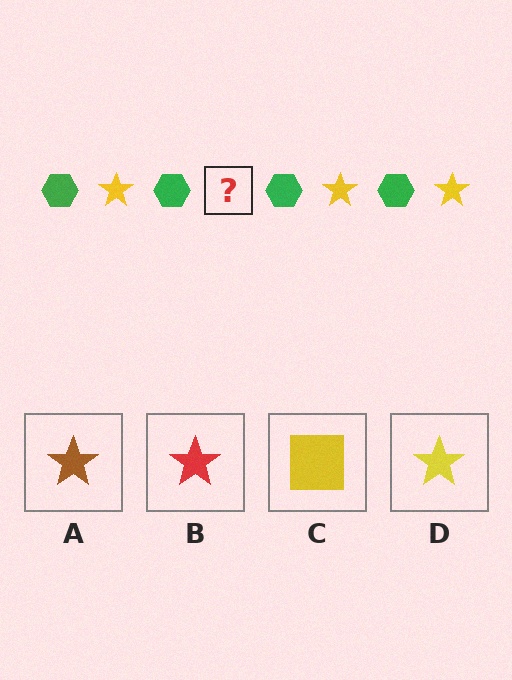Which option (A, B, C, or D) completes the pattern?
D.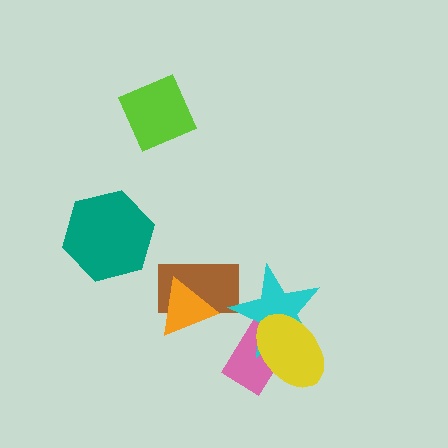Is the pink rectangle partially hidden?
Yes, it is partially covered by another shape.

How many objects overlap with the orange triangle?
1 object overlaps with the orange triangle.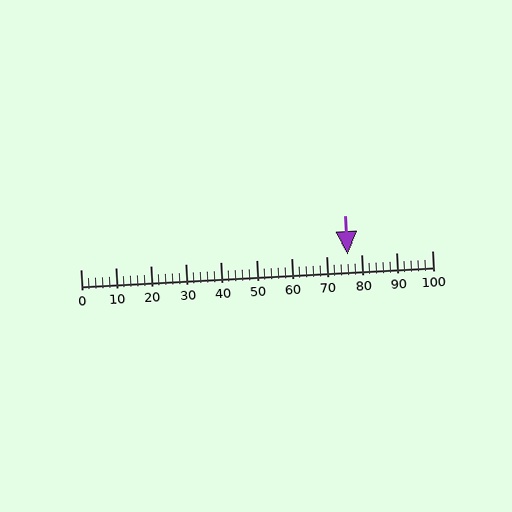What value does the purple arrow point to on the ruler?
The purple arrow points to approximately 76.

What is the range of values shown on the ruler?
The ruler shows values from 0 to 100.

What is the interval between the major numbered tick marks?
The major tick marks are spaced 10 units apart.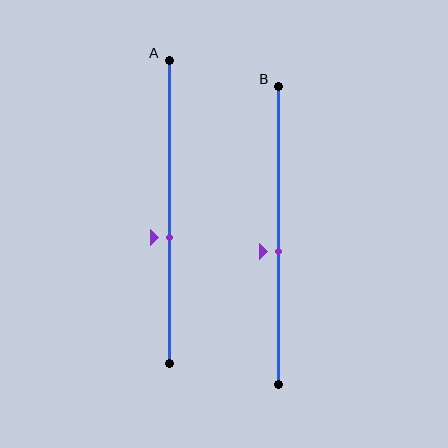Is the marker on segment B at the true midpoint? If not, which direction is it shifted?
No, the marker on segment B is shifted downward by about 5% of the segment length.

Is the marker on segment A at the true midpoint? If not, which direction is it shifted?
No, the marker on segment A is shifted downward by about 9% of the segment length.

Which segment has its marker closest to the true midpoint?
Segment B has its marker closest to the true midpoint.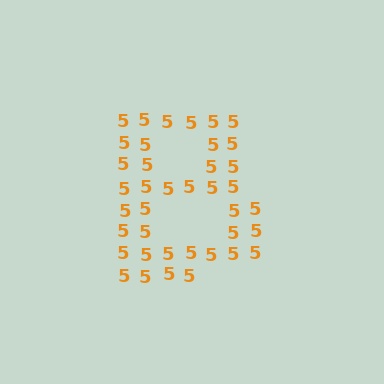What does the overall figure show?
The overall figure shows the letter B.